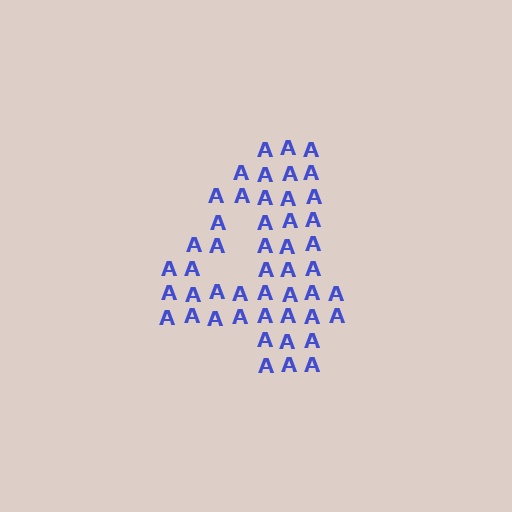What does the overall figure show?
The overall figure shows the digit 4.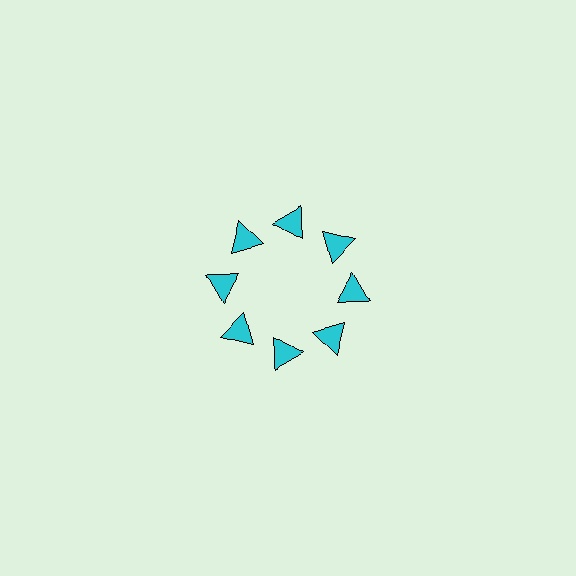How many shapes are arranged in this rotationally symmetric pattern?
There are 8 shapes, arranged in 8 groups of 1.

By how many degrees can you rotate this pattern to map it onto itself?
The pattern maps onto itself every 45 degrees of rotation.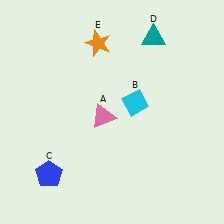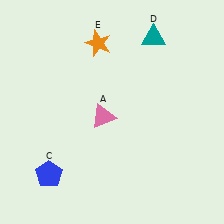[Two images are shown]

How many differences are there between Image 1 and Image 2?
There is 1 difference between the two images.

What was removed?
The cyan diamond (B) was removed in Image 2.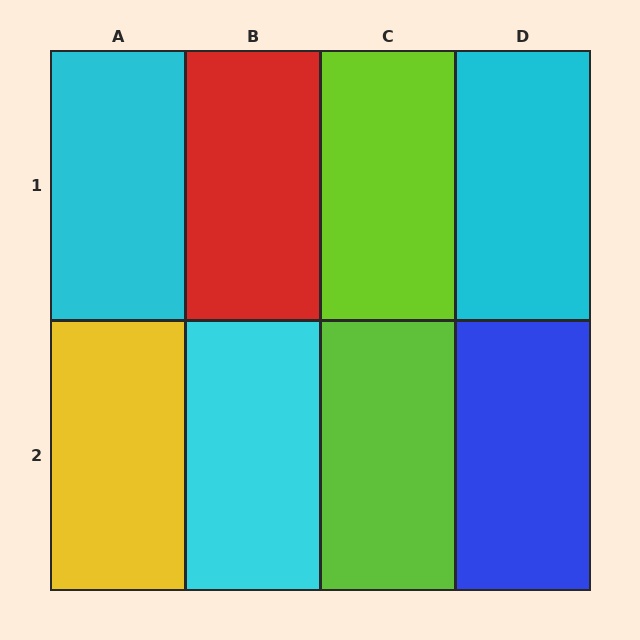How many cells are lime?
2 cells are lime.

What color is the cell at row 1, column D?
Cyan.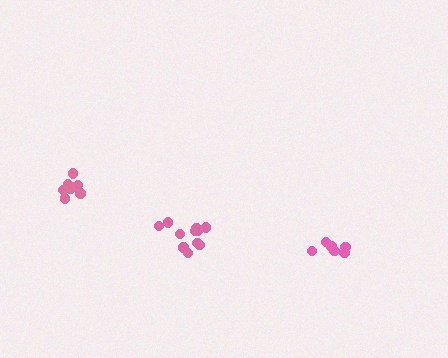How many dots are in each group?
Group 1: 6 dots, Group 2: 8 dots, Group 3: 11 dots (25 total).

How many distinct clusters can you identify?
There are 3 distinct clusters.